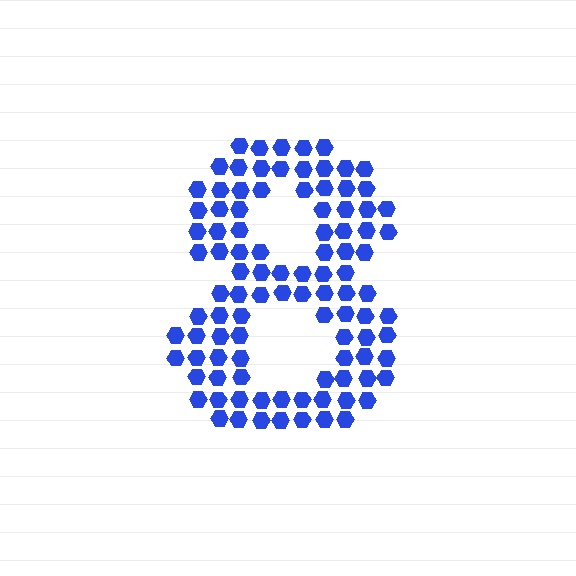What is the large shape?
The large shape is the digit 8.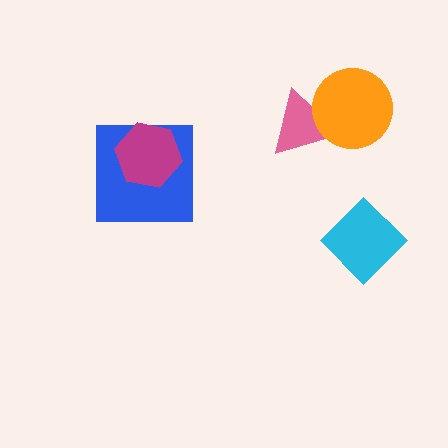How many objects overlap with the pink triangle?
1 object overlaps with the pink triangle.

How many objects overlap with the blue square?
1 object overlaps with the blue square.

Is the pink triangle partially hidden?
Yes, it is partially covered by another shape.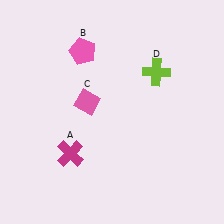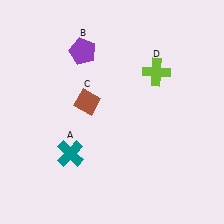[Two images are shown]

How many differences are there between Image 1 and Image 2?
There are 3 differences between the two images.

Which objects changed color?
A changed from magenta to teal. B changed from pink to purple. C changed from pink to brown.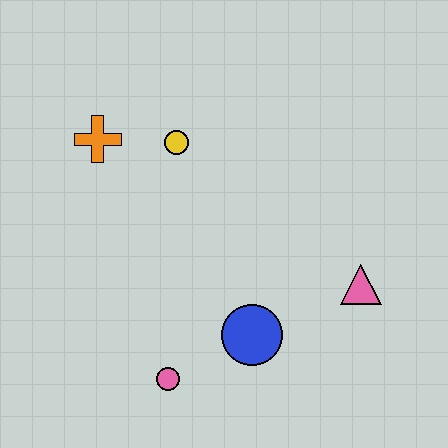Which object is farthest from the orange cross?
The pink triangle is farthest from the orange cross.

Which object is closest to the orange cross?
The yellow circle is closest to the orange cross.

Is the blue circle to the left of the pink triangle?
Yes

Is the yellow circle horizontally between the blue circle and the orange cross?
Yes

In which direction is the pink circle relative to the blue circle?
The pink circle is to the left of the blue circle.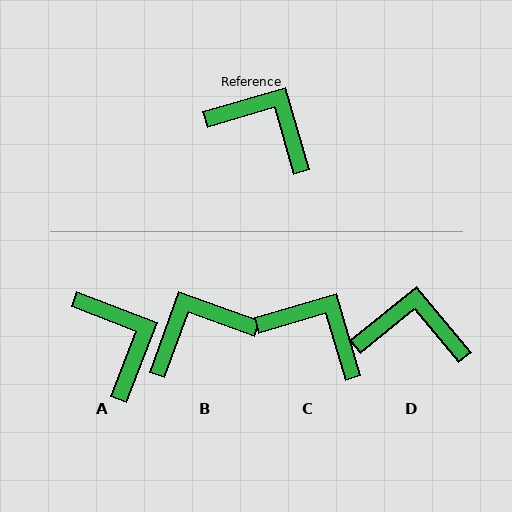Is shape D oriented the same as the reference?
No, it is off by about 23 degrees.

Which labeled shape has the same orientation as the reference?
C.